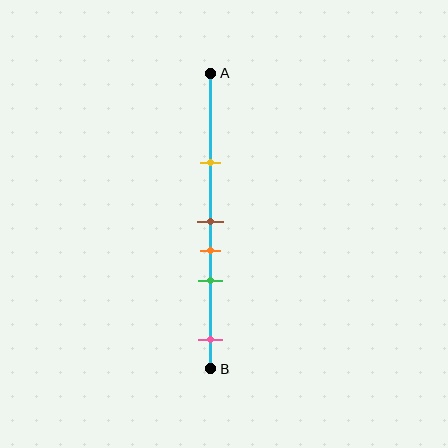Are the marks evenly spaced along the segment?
No, the marks are not evenly spaced.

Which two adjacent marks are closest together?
The brown and orange marks are the closest adjacent pair.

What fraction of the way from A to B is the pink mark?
The pink mark is approximately 90% (0.9) of the way from A to B.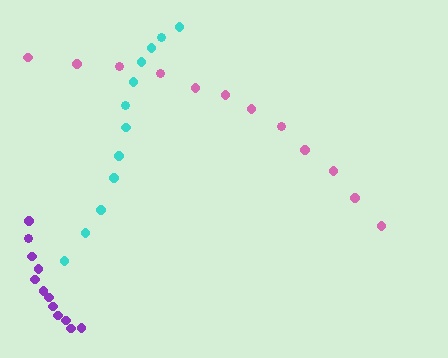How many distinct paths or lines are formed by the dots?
There are 3 distinct paths.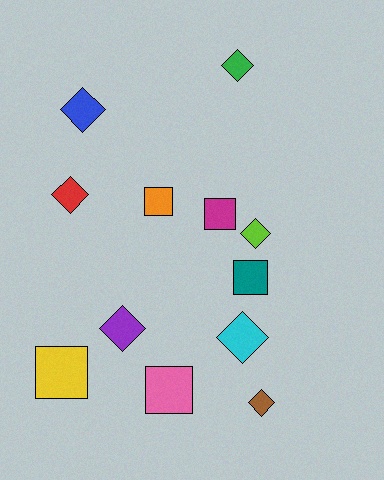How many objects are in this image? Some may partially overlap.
There are 12 objects.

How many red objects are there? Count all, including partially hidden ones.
There is 1 red object.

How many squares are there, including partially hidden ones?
There are 5 squares.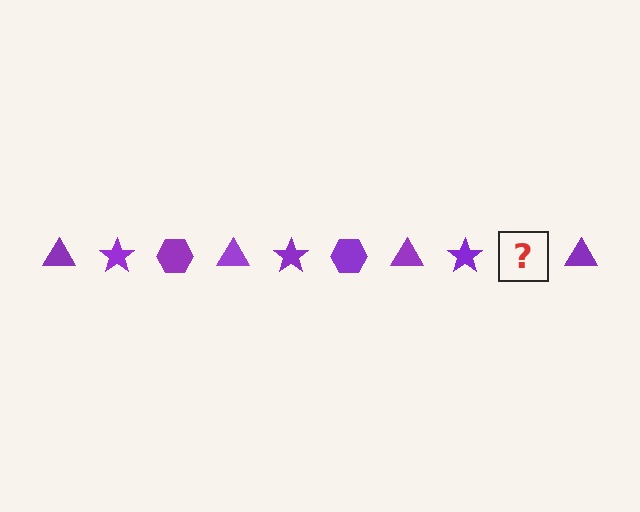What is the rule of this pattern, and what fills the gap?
The rule is that the pattern cycles through triangle, star, hexagon shapes in purple. The gap should be filled with a purple hexagon.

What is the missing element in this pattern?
The missing element is a purple hexagon.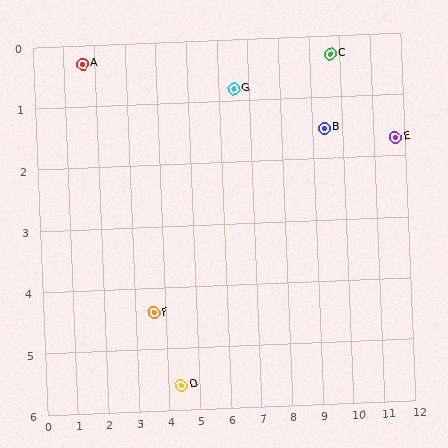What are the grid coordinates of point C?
Point C is at approximately (9.7, 0.3).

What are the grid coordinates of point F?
Point F is at approximately (3.6, 4.4).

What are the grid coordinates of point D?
Point D is at approximately (4.4, 5.6).